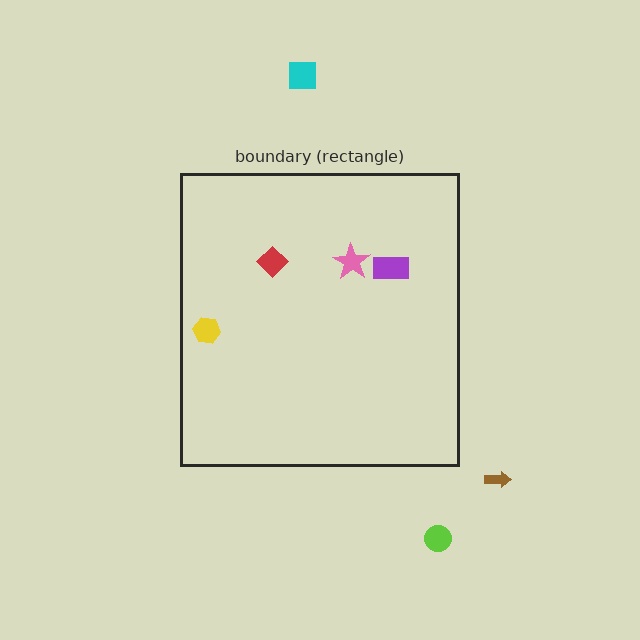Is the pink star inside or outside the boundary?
Inside.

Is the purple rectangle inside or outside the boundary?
Inside.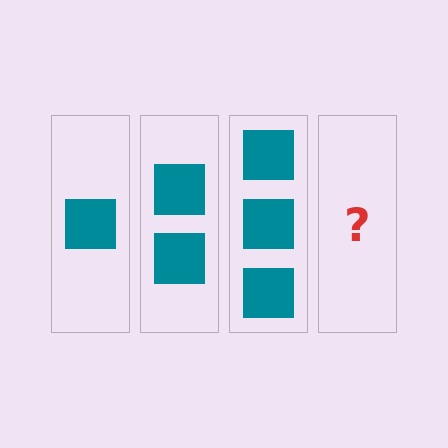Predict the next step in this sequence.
The next step is 4 squares.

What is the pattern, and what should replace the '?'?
The pattern is that each step adds one more square. The '?' should be 4 squares.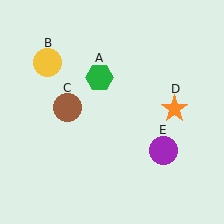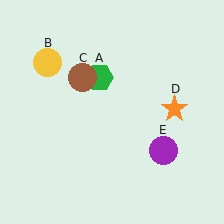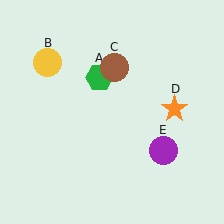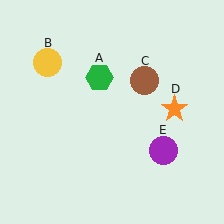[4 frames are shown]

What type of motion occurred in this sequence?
The brown circle (object C) rotated clockwise around the center of the scene.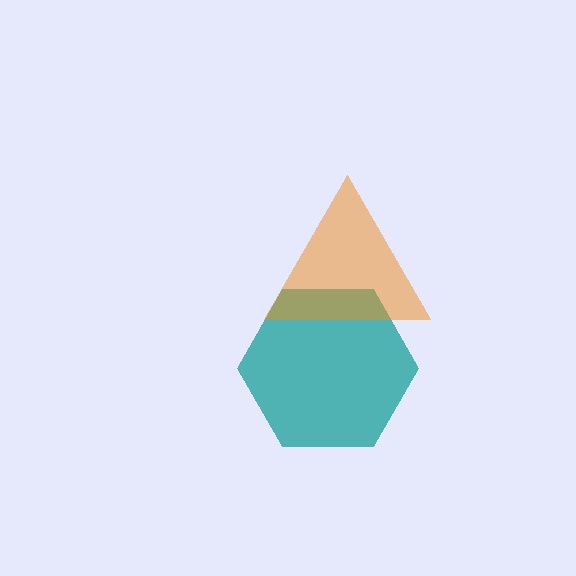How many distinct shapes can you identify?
There are 2 distinct shapes: a teal hexagon, an orange triangle.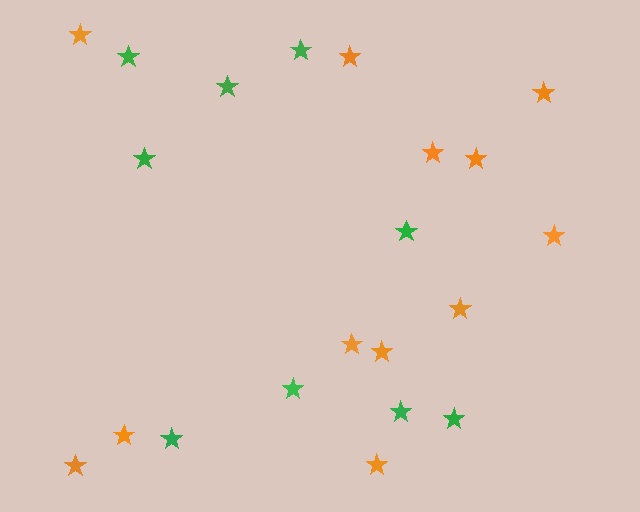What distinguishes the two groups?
There are 2 groups: one group of orange stars (12) and one group of green stars (9).